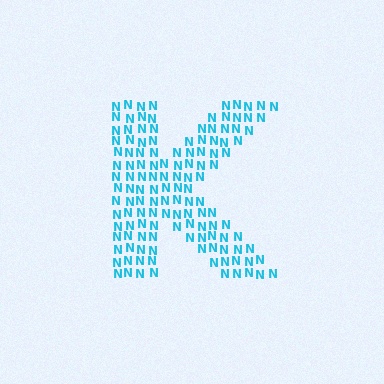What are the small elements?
The small elements are letter N's.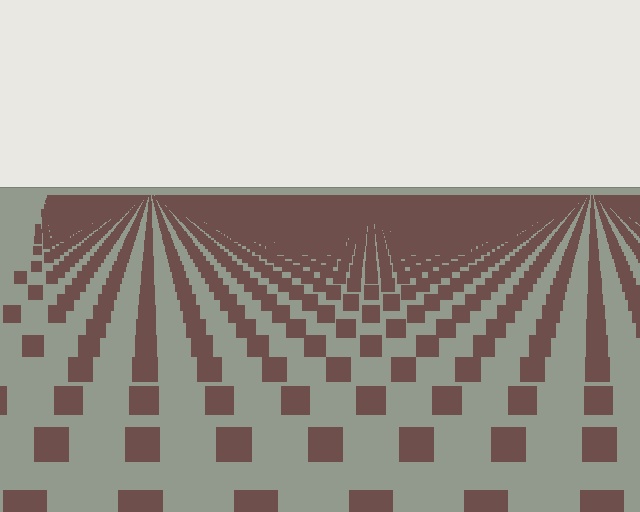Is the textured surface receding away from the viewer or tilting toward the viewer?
The surface is receding away from the viewer. Texture elements get smaller and denser toward the top.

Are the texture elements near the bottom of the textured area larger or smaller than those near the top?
Larger. Near the bottom, elements are closer to the viewer and appear at a bigger on-screen size.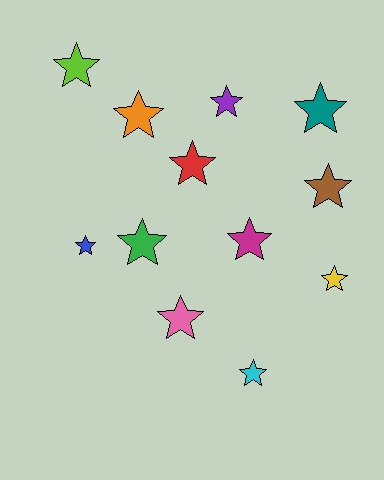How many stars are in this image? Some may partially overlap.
There are 12 stars.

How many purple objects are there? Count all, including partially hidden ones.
There is 1 purple object.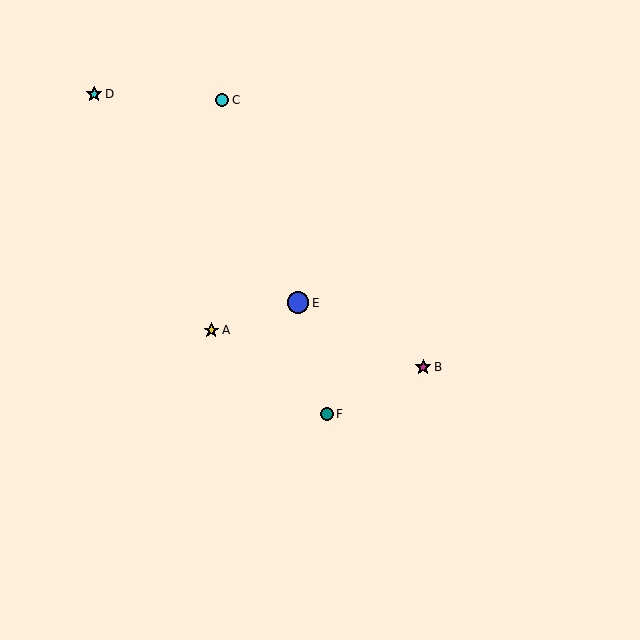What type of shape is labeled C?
Shape C is a cyan circle.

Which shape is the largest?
The blue circle (labeled E) is the largest.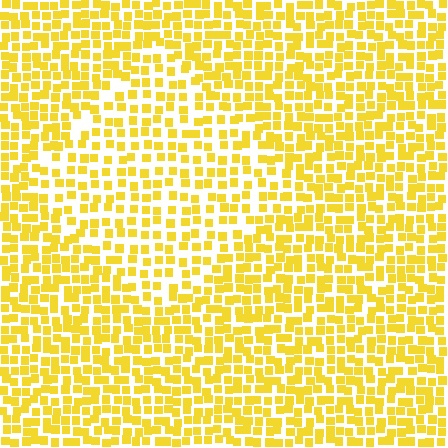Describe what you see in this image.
The image contains small yellow elements arranged at two different densities. A diamond-shaped region is visible where the elements are less densely packed than the surrounding area.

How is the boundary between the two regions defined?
The boundary is defined by a change in element density (approximately 1.6x ratio). All elements are the same color, size, and shape.